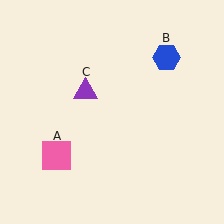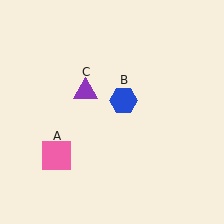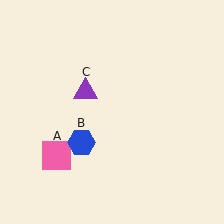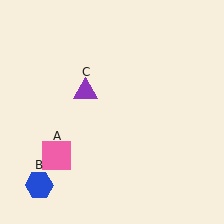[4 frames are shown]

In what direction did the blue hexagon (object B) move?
The blue hexagon (object B) moved down and to the left.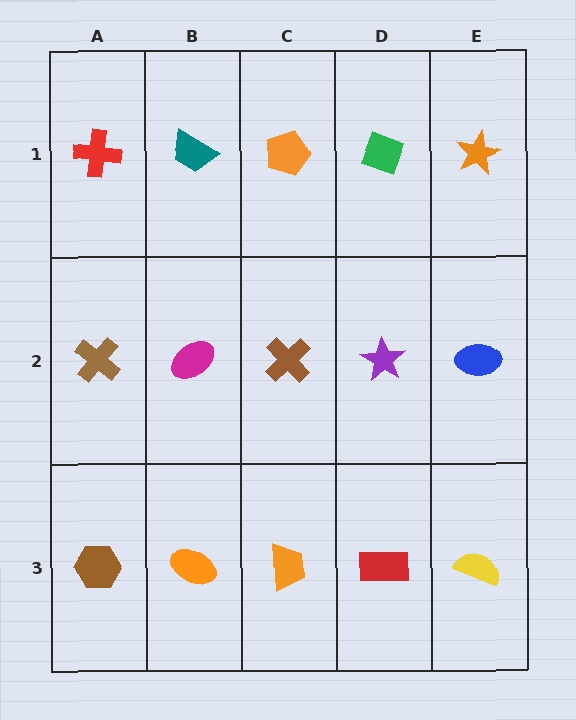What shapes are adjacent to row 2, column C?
An orange pentagon (row 1, column C), an orange trapezoid (row 3, column C), a magenta ellipse (row 2, column B), a purple star (row 2, column D).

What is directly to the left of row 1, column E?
A green diamond.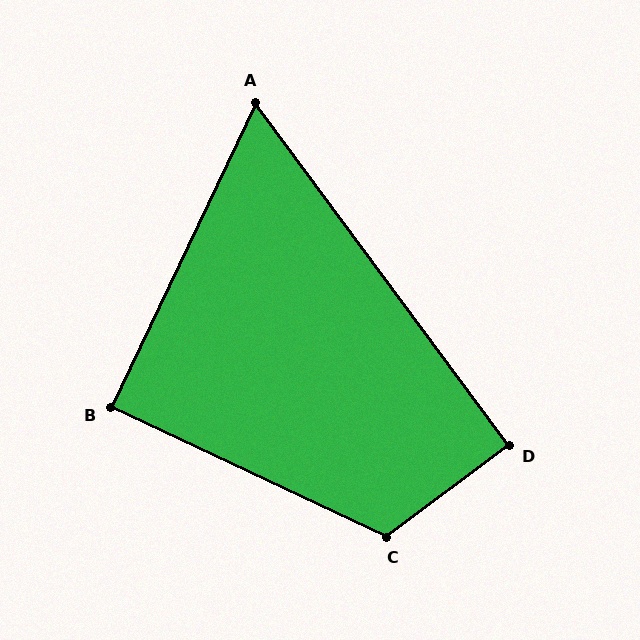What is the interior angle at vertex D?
Approximately 90 degrees (approximately right).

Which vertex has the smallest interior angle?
A, at approximately 62 degrees.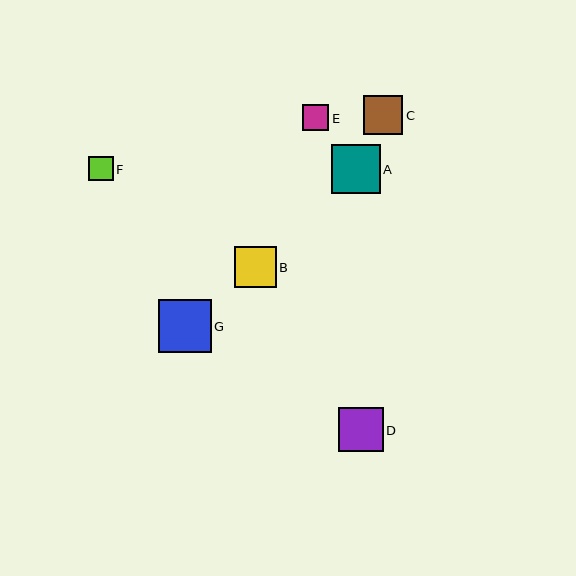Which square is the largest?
Square G is the largest with a size of approximately 53 pixels.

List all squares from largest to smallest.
From largest to smallest: G, A, D, B, C, E, F.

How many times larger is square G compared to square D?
Square G is approximately 1.2 times the size of square D.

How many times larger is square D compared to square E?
Square D is approximately 1.7 times the size of square E.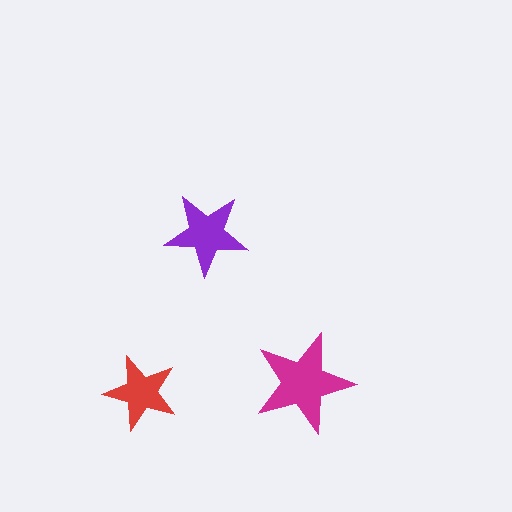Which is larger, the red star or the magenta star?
The magenta one.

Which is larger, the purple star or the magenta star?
The magenta one.